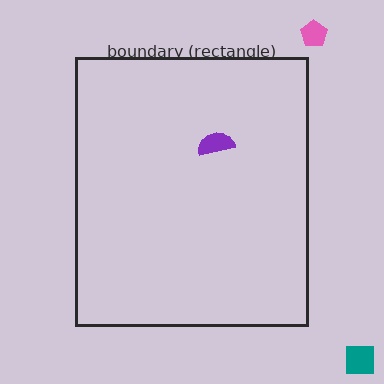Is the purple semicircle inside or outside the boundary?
Inside.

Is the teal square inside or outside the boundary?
Outside.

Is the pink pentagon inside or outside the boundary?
Outside.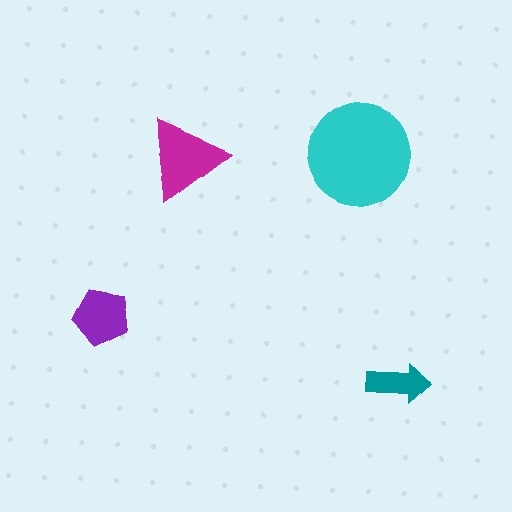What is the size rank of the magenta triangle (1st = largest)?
2nd.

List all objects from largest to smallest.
The cyan circle, the magenta triangle, the purple pentagon, the teal arrow.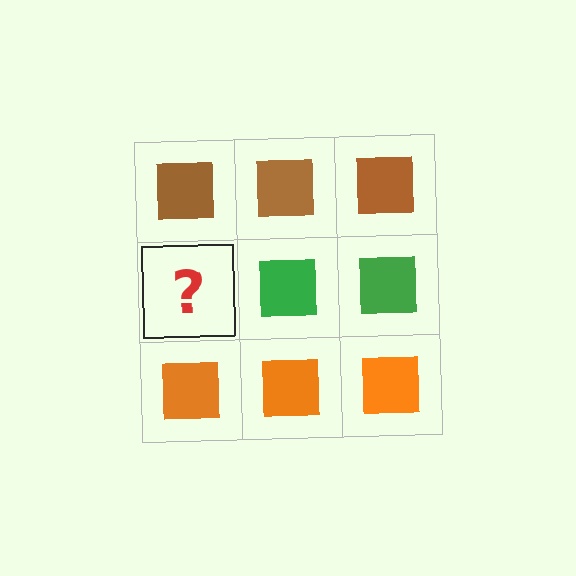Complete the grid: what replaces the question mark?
The question mark should be replaced with a green square.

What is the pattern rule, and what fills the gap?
The rule is that each row has a consistent color. The gap should be filled with a green square.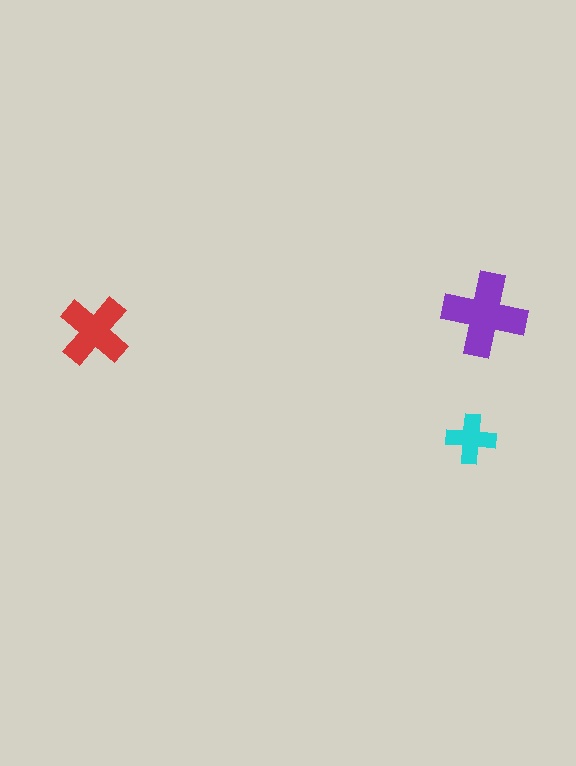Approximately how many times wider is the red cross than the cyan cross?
About 1.5 times wider.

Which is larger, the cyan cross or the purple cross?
The purple one.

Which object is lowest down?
The cyan cross is bottommost.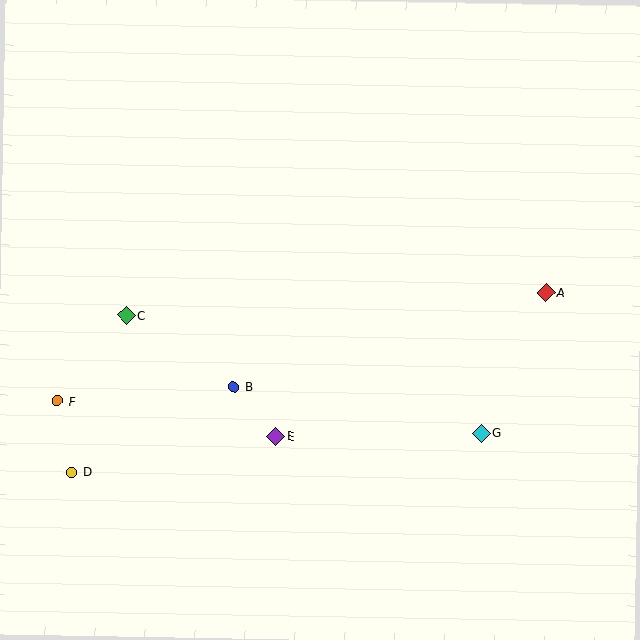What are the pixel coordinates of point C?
Point C is at (126, 315).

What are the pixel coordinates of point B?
Point B is at (234, 387).